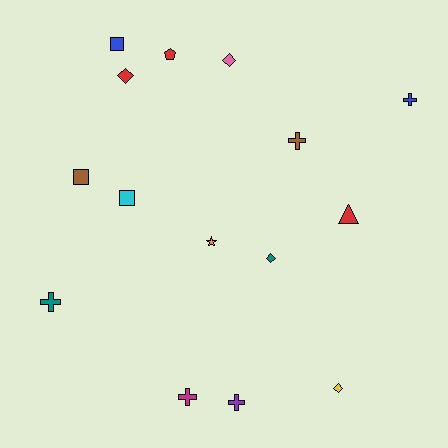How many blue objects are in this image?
There are 2 blue objects.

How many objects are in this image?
There are 15 objects.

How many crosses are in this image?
There are 5 crosses.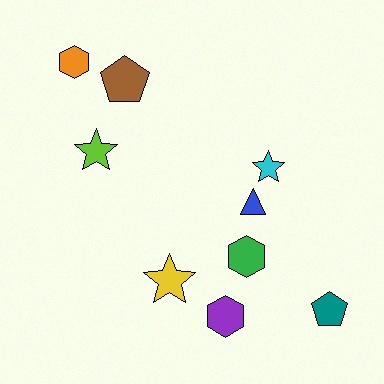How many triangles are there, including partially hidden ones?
There is 1 triangle.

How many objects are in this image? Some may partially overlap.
There are 9 objects.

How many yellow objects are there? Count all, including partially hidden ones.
There is 1 yellow object.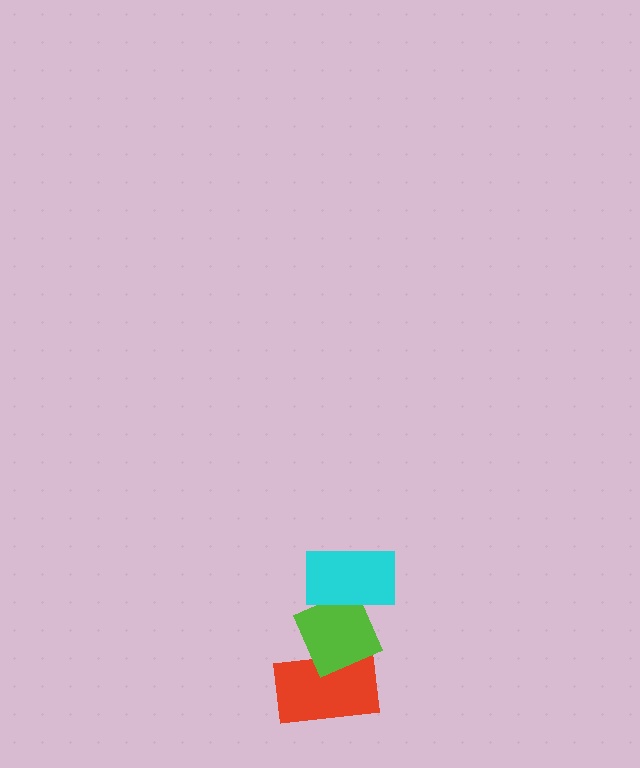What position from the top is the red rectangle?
The red rectangle is 3rd from the top.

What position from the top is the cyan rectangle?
The cyan rectangle is 1st from the top.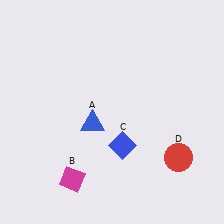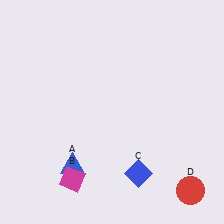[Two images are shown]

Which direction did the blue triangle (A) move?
The blue triangle (A) moved down.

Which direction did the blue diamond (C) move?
The blue diamond (C) moved down.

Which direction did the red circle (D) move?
The red circle (D) moved down.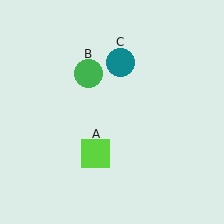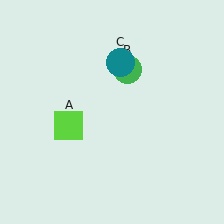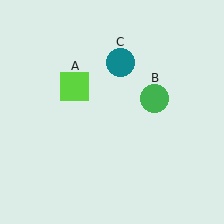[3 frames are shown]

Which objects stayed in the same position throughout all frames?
Teal circle (object C) remained stationary.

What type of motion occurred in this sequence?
The lime square (object A), green circle (object B) rotated clockwise around the center of the scene.